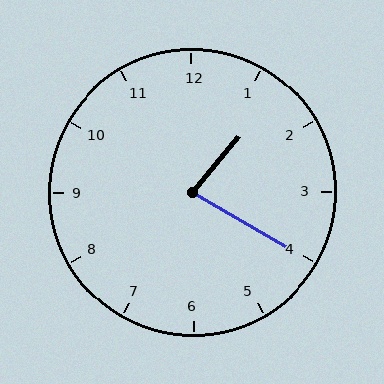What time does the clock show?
1:20.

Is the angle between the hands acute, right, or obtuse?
It is acute.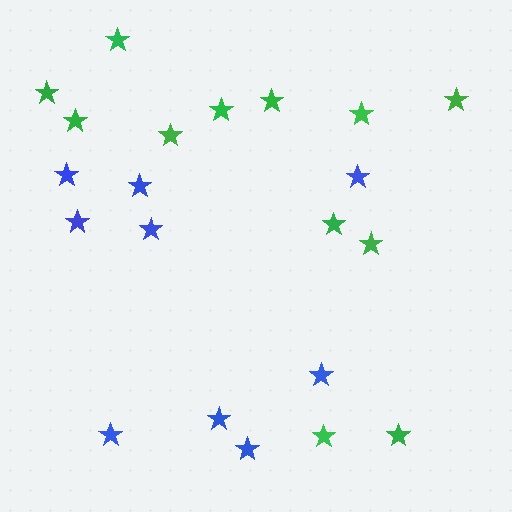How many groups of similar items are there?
There are 2 groups: one group of blue stars (9) and one group of green stars (12).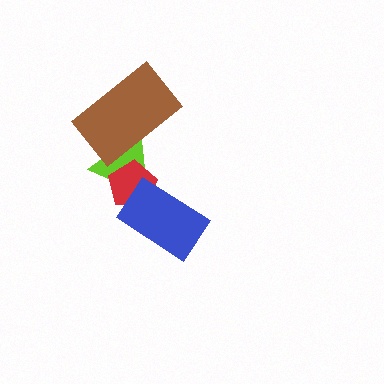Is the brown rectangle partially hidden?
No, no other shape covers it.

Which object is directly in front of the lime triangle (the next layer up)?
The brown rectangle is directly in front of the lime triangle.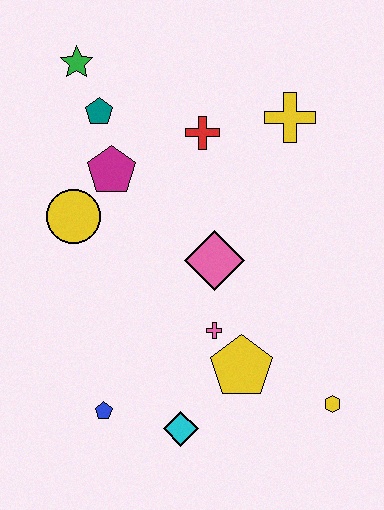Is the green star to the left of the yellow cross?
Yes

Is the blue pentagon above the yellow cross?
No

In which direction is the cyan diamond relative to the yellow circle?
The cyan diamond is below the yellow circle.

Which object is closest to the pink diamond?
The pink cross is closest to the pink diamond.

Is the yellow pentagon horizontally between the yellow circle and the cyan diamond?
No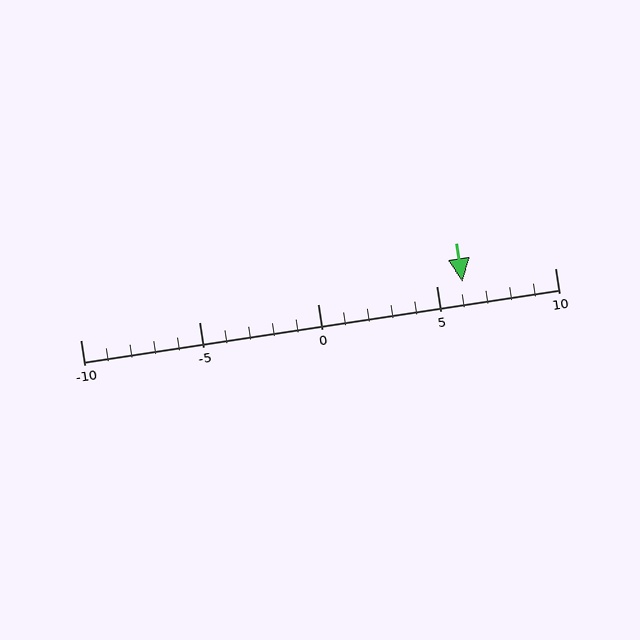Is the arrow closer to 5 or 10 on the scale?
The arrow is closer to 5.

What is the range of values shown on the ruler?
The ruler shows values from -10 to 10.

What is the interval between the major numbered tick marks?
The major tick marks are spaced 5 units apart.